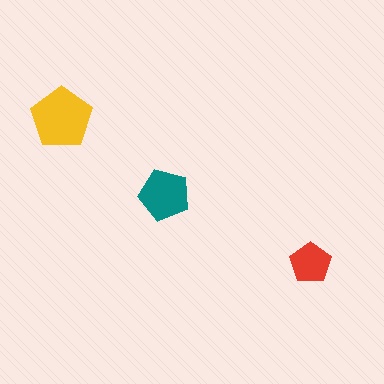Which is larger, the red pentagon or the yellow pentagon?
The yellow one.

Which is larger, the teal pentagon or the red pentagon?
The teal one.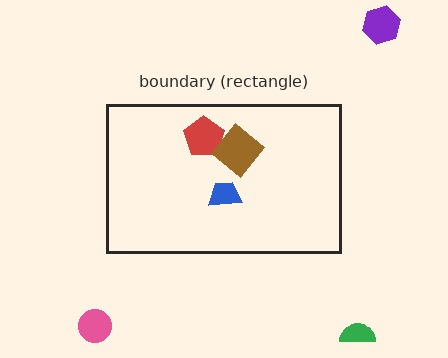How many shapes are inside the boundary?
3 inside, 3 outside.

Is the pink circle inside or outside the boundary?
Outside.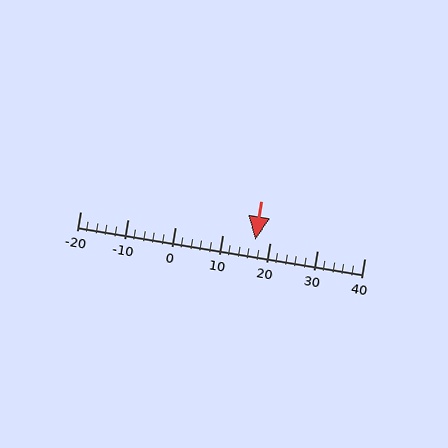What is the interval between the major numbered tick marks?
The major tick marks are spaced 10 units apart.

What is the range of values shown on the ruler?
The ruler shows values from -20 to 40.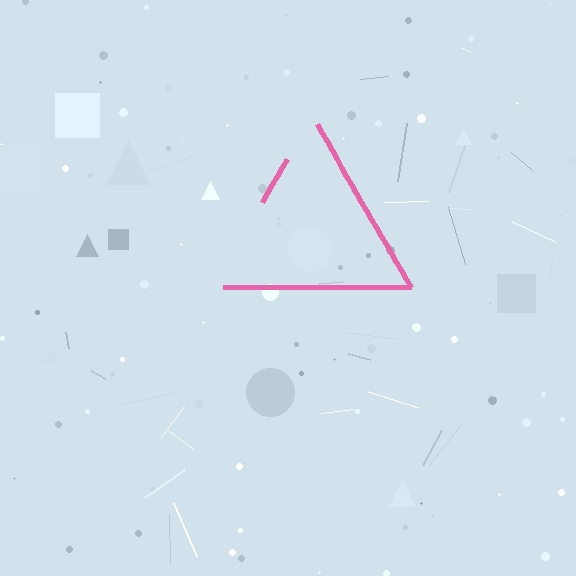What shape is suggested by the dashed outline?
The dashed outline suggests a triangle.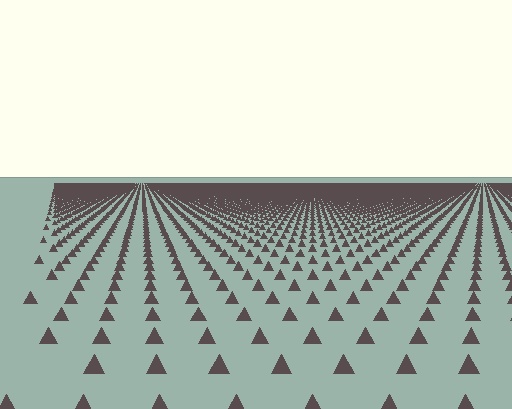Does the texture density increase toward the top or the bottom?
Density increases toward the top.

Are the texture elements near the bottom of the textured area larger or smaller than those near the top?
Larger. Near the bottom, elements are closer to the viewer and appear at a bigger on-screen size.